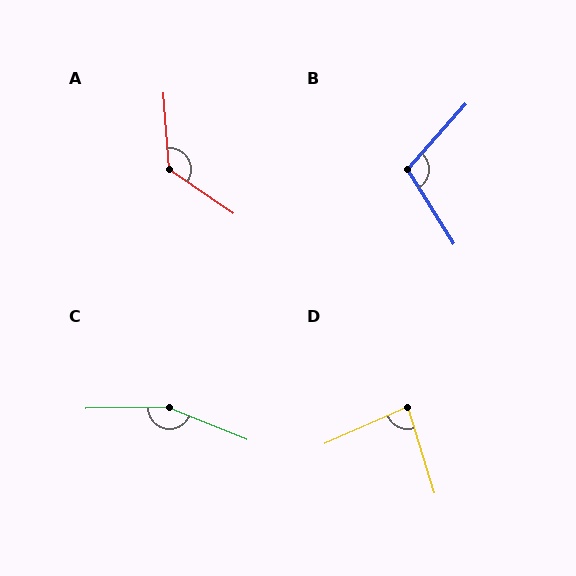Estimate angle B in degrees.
Approximately 106 degrees.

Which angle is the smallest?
D, at approximately 83 degrees.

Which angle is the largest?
C, at approximately 156 degrees.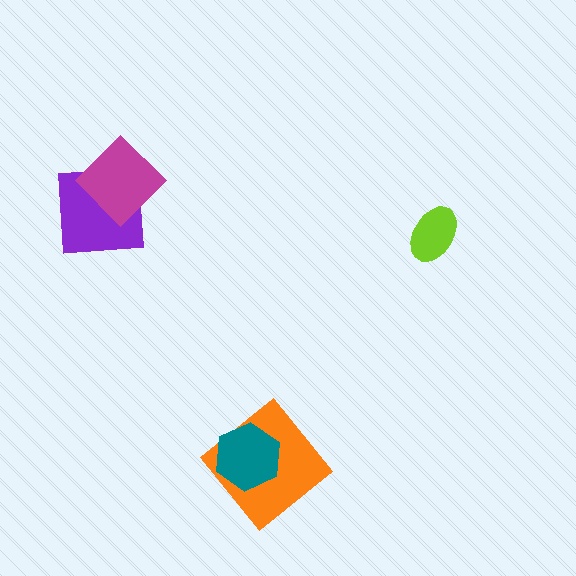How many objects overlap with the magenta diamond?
1 object overlaps with the magenta diamond.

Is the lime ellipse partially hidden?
No, no other shape covers it.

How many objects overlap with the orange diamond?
1 object overlaps with the orange diamond.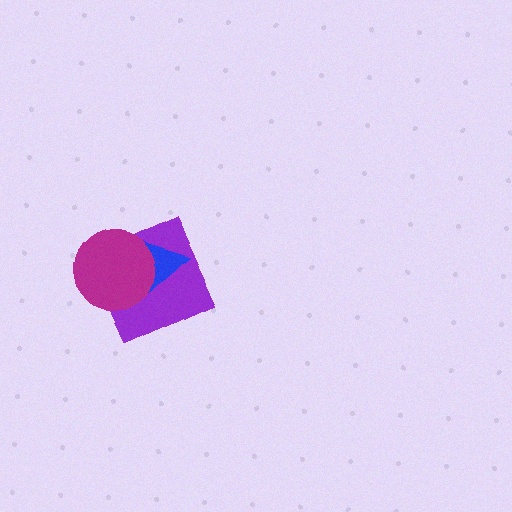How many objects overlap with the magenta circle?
2 objects overlap with the magenta circle.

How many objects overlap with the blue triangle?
2 objects overlap with the blue triangle.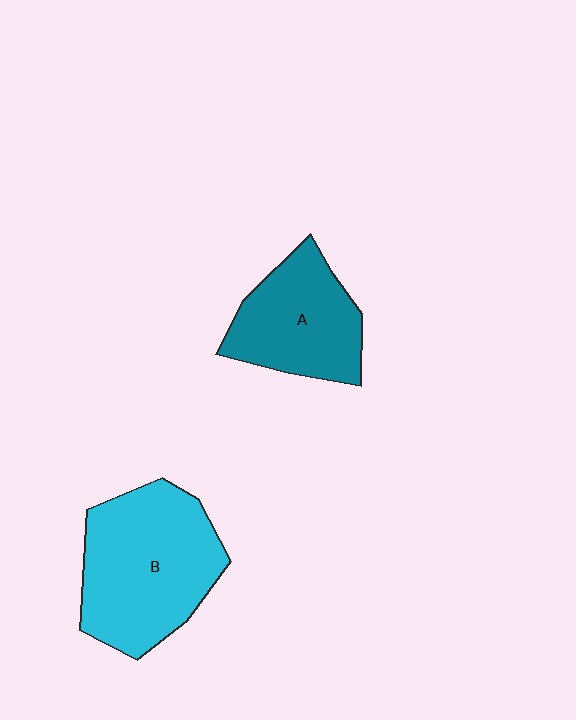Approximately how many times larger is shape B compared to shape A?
Approximately 1.4 times.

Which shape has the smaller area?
Shape A (teal).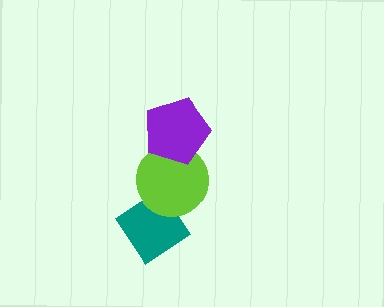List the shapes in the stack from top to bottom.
From top to bottom: the purple pentagon, the lime circle, the teal diamond.